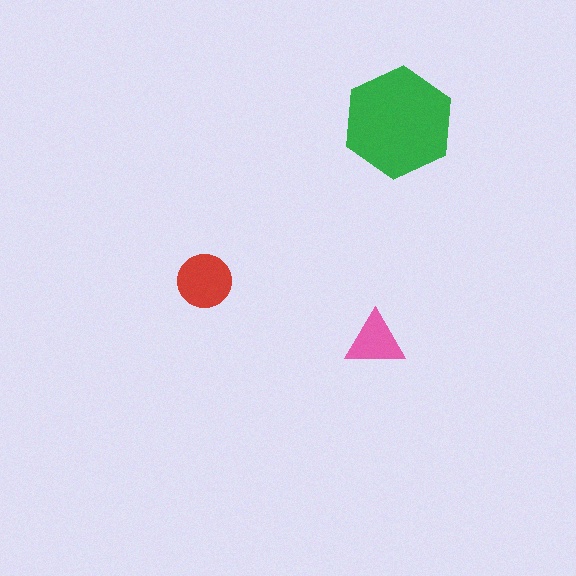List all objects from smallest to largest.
The pink triangle, the red circle, the green hexagon.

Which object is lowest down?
The pink triangle is bottommost.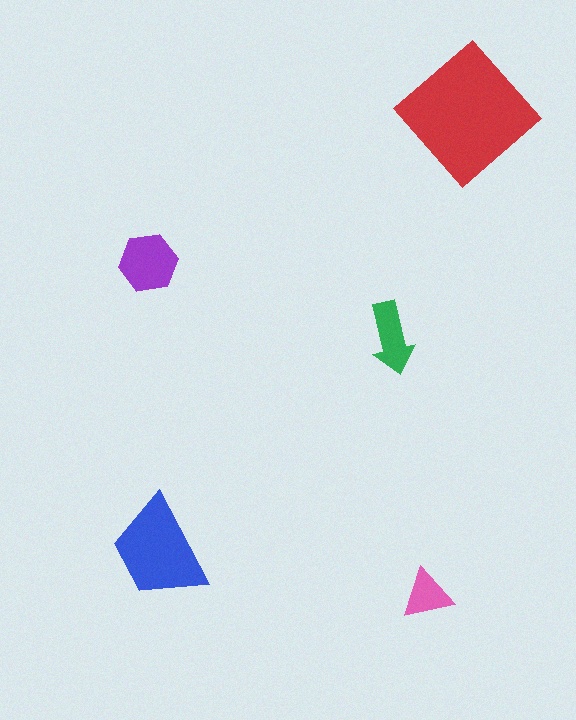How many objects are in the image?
There are 5 objects in the image.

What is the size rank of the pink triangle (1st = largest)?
5th.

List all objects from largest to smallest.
The red diamond, the blue trapezoid, the purple hexagon, the green arrow, the pink triangle.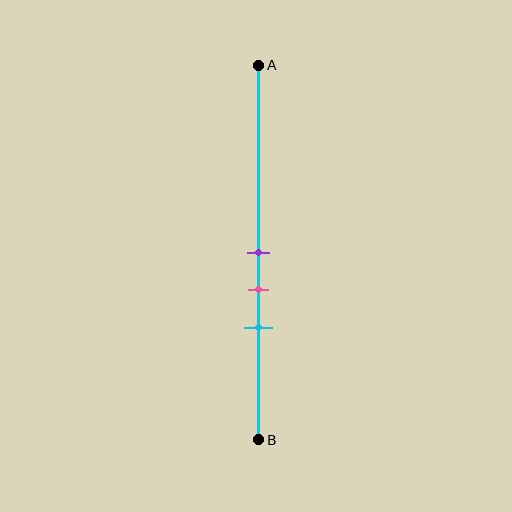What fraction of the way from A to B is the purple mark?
The purple mark is approximately 50% (0.5) of the way from A to B.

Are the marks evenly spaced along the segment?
Yes, the marks are approximately evenly spaced.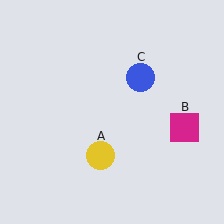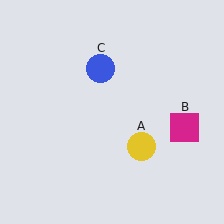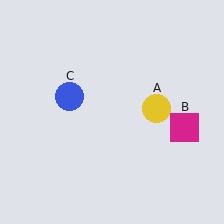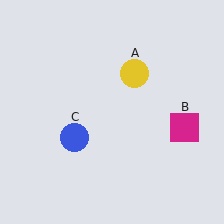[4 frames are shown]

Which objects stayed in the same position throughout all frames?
Magenta square (object B) remained stationary.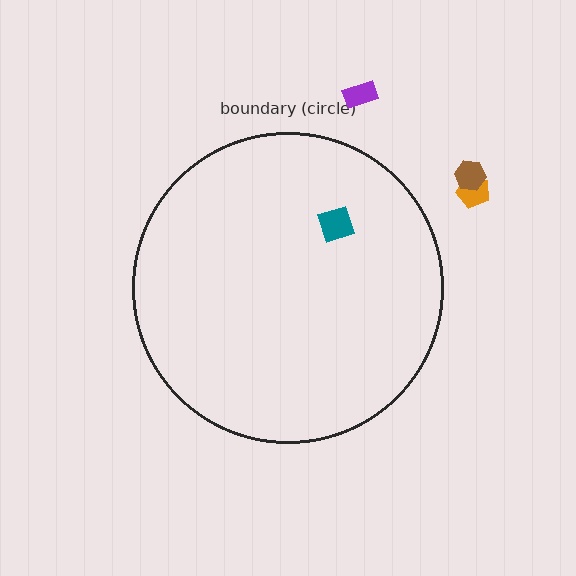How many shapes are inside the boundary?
1 inside, 3 outside.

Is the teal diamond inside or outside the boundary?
Inside.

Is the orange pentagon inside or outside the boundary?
Outside.